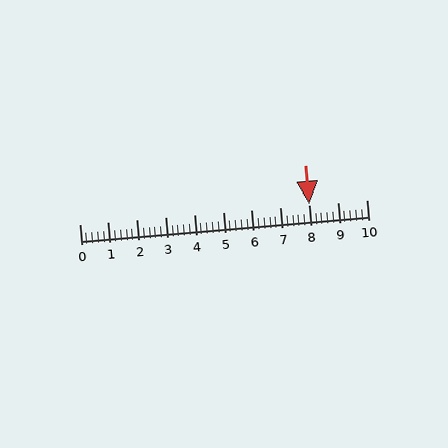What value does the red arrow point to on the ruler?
The red arrow points to approximately 8.0.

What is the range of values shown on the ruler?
The ruler shows values from 0 to 10.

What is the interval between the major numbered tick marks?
The major tick marks are spaced 1 units apart.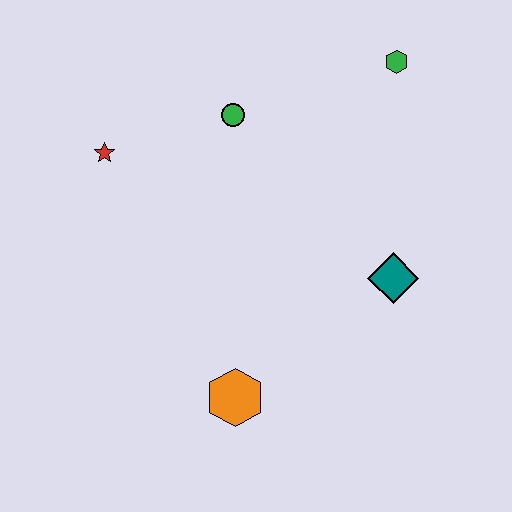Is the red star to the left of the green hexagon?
Yes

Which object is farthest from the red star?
The teal diamond is farthest from the red star.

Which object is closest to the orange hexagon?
The teal diamond is closest to the orange hexagon.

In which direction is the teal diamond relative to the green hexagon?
The teal diamond is below the green hexagon.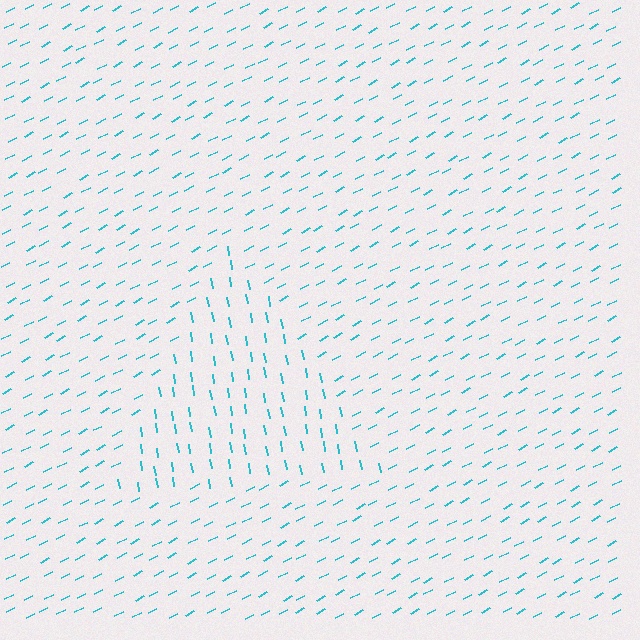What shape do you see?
I see a triangle.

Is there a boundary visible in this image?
Yes, there is a texture boundary formed by a change in line orientation.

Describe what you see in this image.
The image is filled with small cyan line segments. A triangle region in the image has lines oriented differently from the surrounding lines, creating a visible texture boundary.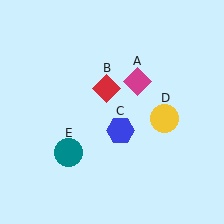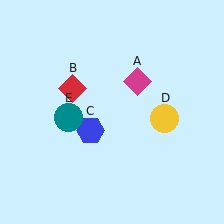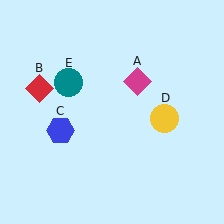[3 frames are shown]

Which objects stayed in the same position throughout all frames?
Magenta diamond (object A) and yellow circle (object D) remained stationary.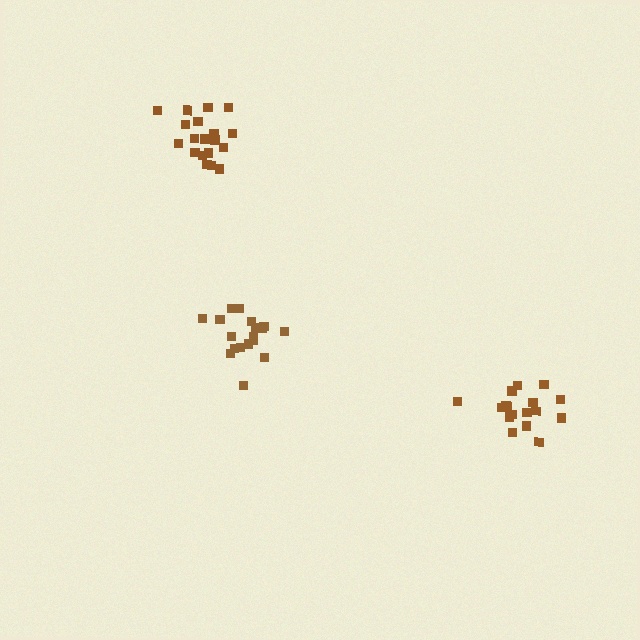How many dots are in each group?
Group 1: 18 dots, Group 2: 18 dots, Group 3: 20 dots (56 total).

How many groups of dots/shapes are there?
There are 3 groups.